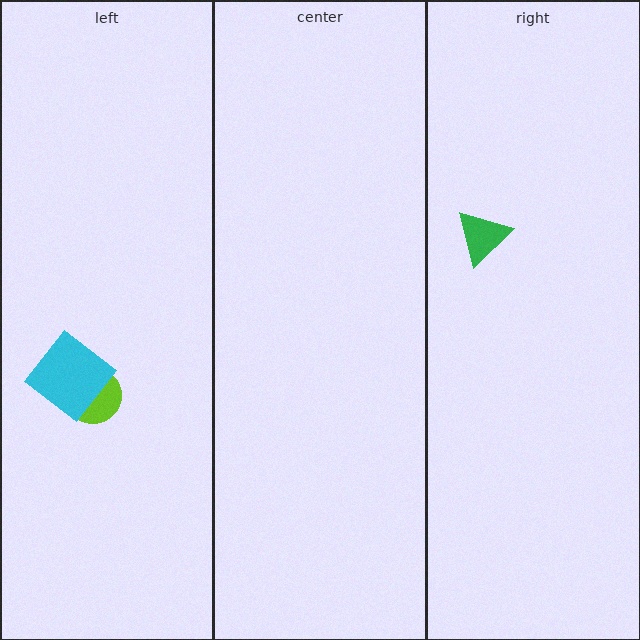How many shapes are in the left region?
2.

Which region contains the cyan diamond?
The left region.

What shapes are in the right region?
The green triangle.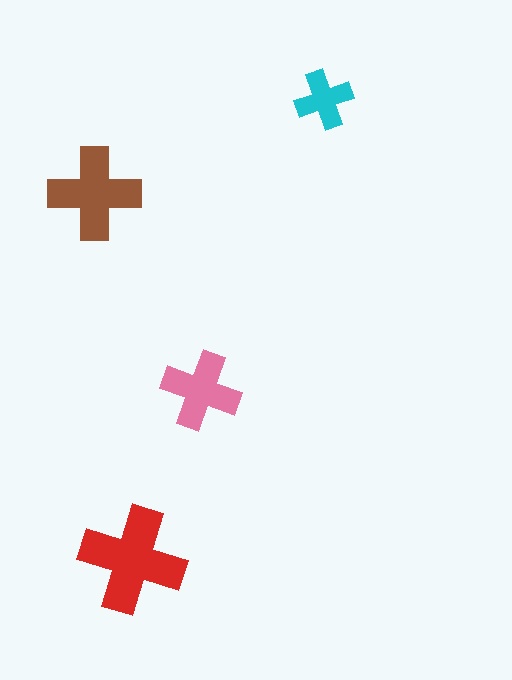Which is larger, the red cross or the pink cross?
The red one.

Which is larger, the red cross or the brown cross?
The red one.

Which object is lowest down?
The red cross is bottommost.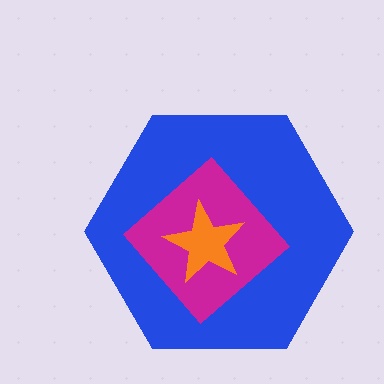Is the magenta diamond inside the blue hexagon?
Yes.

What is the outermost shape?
The blue hexagon.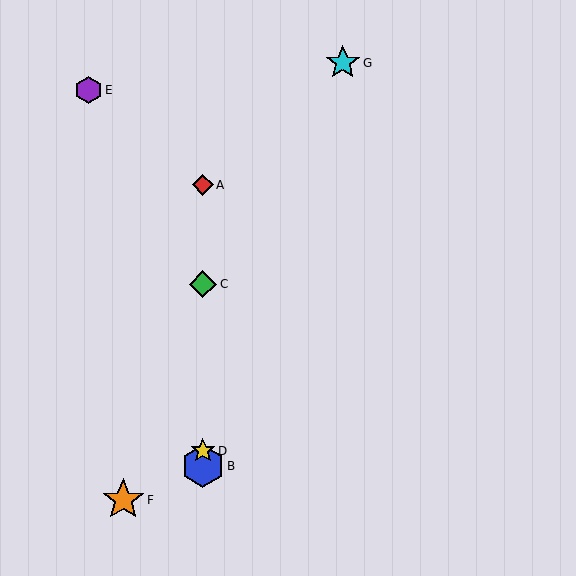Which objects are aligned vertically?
Objects A, B, C, D are aligned vertically.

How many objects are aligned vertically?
4 objects (A, B, C, D) are aligned vertically.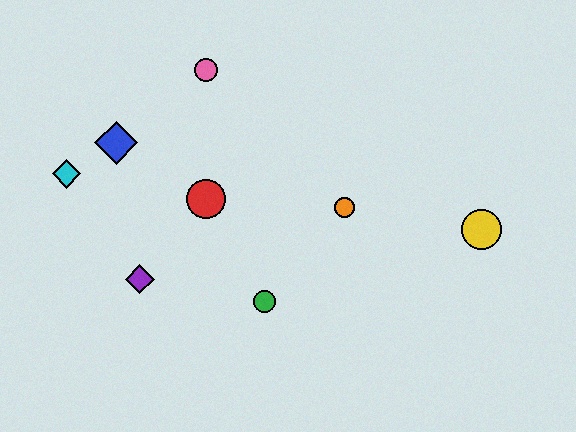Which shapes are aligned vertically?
The red circle, the pink circle are aligned vertically.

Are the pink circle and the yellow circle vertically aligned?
No, the pink circle is at x≈206 and the yellow circle is at x≈482.